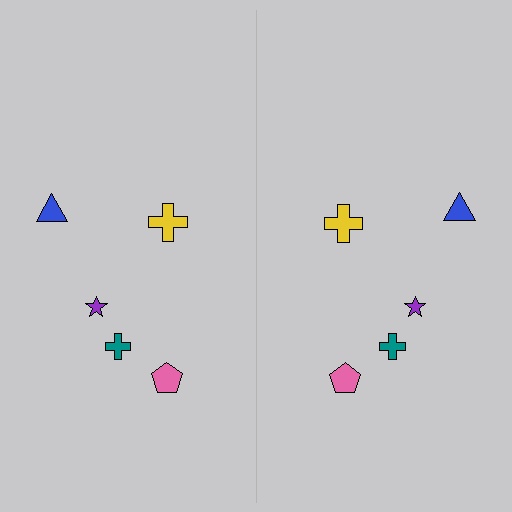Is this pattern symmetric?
Yes, this pattern has bilateral (reflection) symmetry.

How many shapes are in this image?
There are 10 shapes in this image.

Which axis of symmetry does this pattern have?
The pattern has a vertical axis of symmetry running through the center of the image.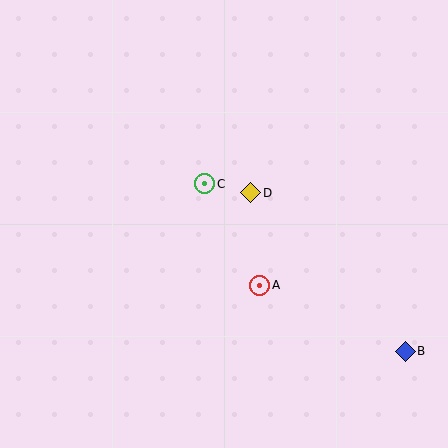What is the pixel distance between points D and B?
The distance between D and B is 222 pixels.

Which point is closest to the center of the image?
Point D at (251, 193) is closest to the center.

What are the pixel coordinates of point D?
Point D is at (251, 193).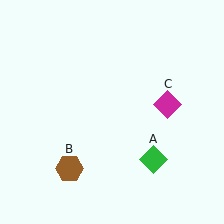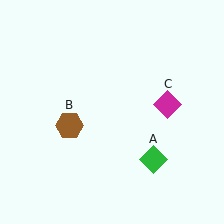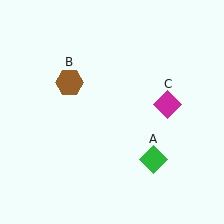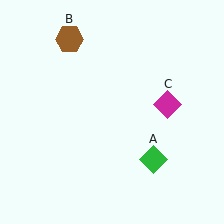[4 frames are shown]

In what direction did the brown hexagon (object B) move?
The brown hexagon (object B) moved up.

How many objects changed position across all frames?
1 object changed position: brown hexagon (object B).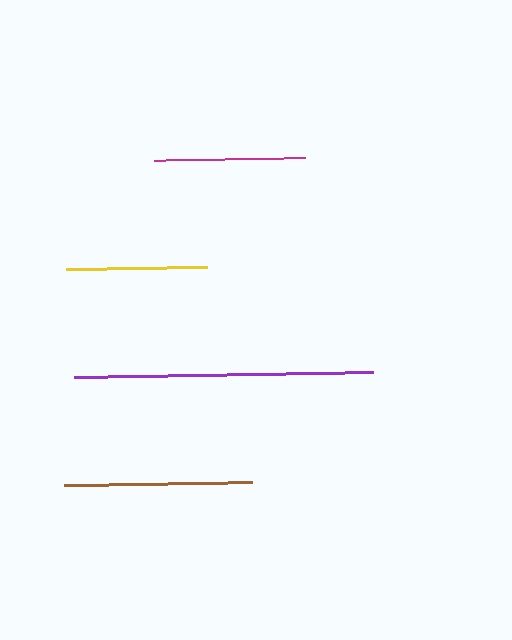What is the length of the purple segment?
The purple segment is approximately 299 pixels long.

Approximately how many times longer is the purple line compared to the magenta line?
The purple line is approximately 2.0 times the length of the magenta line.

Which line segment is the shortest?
The yellow line is the shortest at approximately 141 pixels.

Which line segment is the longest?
The purple line is the longest at approximately 299 pixels.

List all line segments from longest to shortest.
From longest to shortest: purple, brown, magenta, yellow.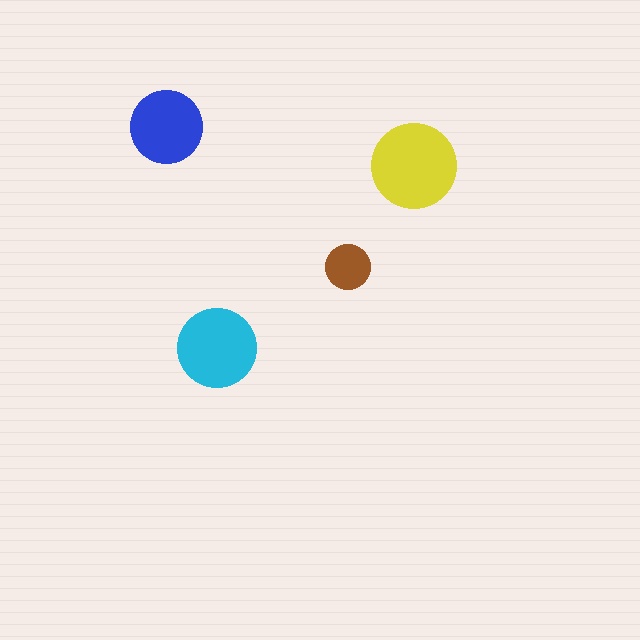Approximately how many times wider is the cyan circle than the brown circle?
About 2 times wider.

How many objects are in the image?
There are 4 objects in the image.